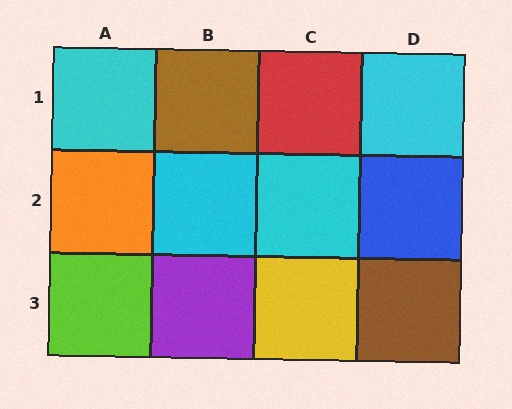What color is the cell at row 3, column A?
Lime.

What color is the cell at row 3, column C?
Yellow.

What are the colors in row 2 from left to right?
Orange, cyan, cyan, blue.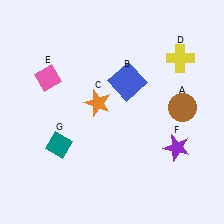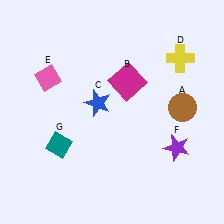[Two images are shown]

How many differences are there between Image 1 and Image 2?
There are 2 differences between the two images.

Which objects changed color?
B changed from blue to magenta. C changed from orange to blue.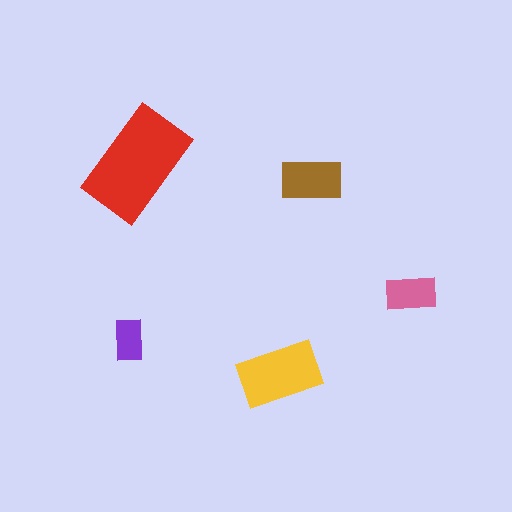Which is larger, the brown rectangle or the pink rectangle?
The brown one.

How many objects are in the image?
There are 5 objects in the image.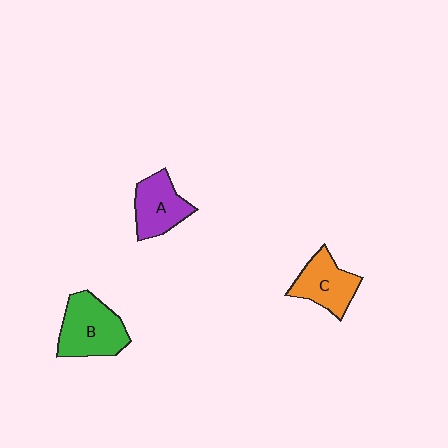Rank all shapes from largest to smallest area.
From largest to smallest: B (green), C (orange), A (purple).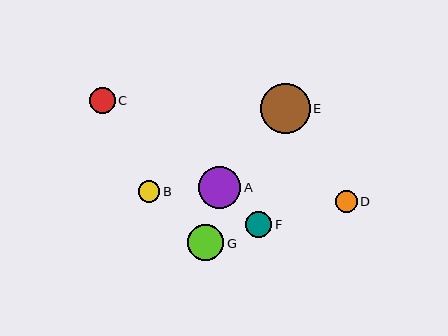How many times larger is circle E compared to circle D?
Circle E is approximately 2.2 times the size of circle D.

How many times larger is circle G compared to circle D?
Circle G is approximately 1.6 times the size of circle D.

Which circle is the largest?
Circle E is the largest with a size of approximately 50 pixels.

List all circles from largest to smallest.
From largest to smallest: E, A, G, C, F, D, B.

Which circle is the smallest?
Circle B is the smallest with a size of approximately 21 pixels.